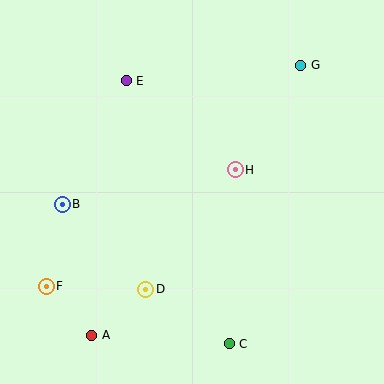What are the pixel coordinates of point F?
Point F is at (46, 286).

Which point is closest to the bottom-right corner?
Point C is closest to the bottom-right corner.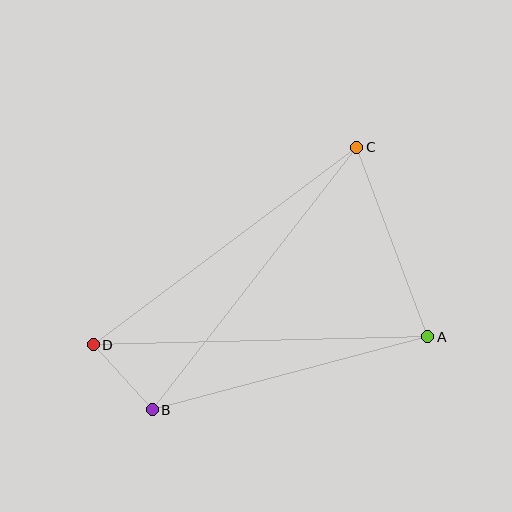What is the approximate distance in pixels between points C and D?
The distance between C and D is approximately 329 pixels.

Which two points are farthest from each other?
Points A and D are farthest from each other.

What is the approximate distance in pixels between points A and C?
The distance between A and C is approximately 202 pixels.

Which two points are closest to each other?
Points B and D are closest to each other.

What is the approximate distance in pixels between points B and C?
The distance between B and C is approximately 333 pixels.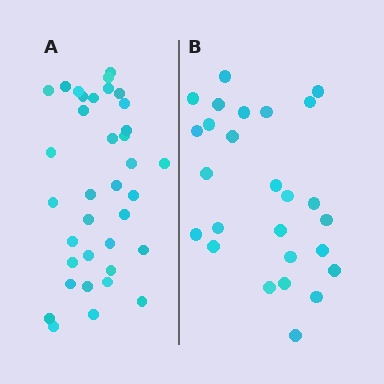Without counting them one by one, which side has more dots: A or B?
Region A (the left region) has more dots.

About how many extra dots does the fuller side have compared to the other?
Region A has roughly 10 or so more dots than region B.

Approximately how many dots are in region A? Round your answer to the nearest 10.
About 40 dots. (The exact count is 36, which rounds to 40.)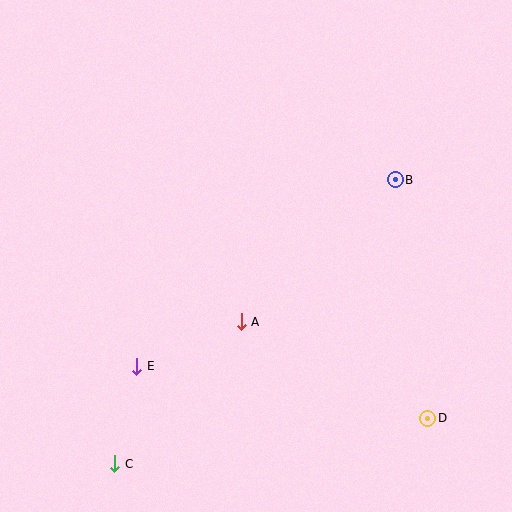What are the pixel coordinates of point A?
Point A is at (241, 322).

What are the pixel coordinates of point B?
Point B is at (395, 180).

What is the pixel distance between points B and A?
The distance between B and A is 210 pixels.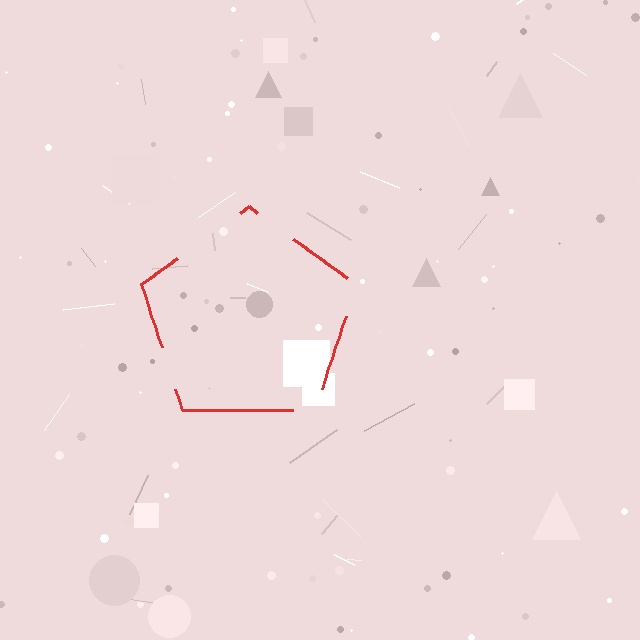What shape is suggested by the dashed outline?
The dashed outline suggests a pentagon.